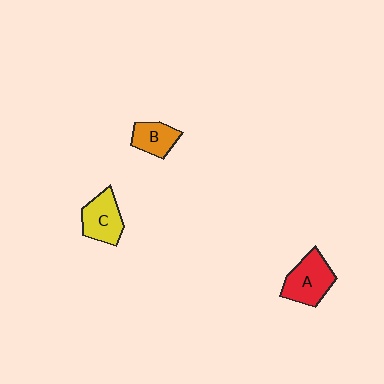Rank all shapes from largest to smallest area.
From largest to smallest: A (red), C (yellow), B (orange).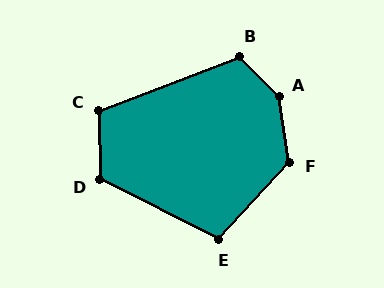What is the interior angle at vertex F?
Approximately 128 degrees (obtuse).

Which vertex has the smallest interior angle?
E, at approximately 106 degrees.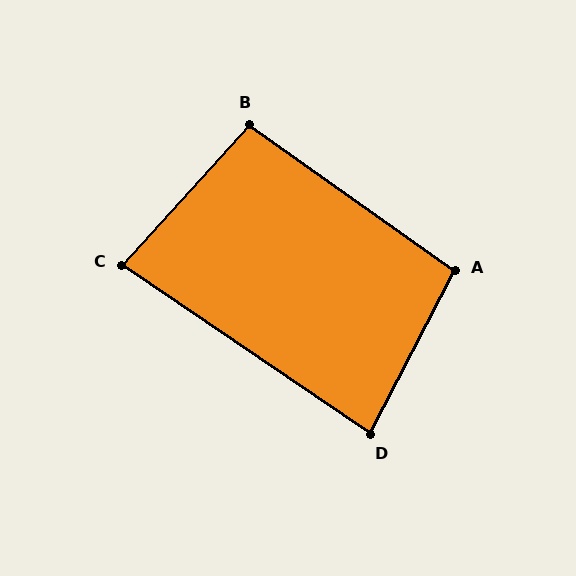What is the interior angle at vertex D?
Approximately 83 degrees (acute).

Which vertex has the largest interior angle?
A, at approximately 98 degrees.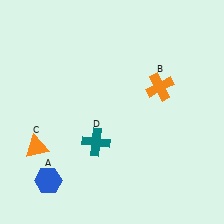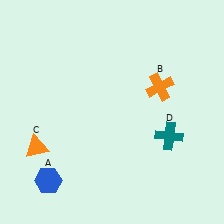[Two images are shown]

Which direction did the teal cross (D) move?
The teal cross (D) moved right.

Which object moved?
The teal cross (D) moved right.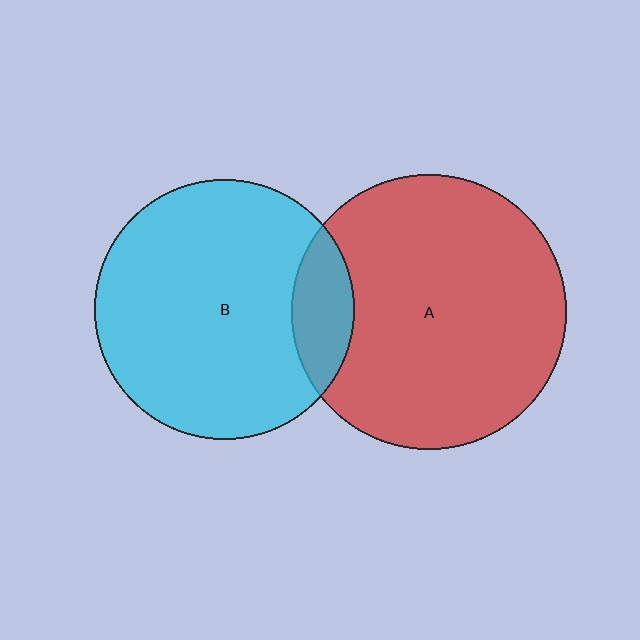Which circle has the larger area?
Circle A (red).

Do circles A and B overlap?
Yes.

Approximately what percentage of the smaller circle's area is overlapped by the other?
Approximately 15%.